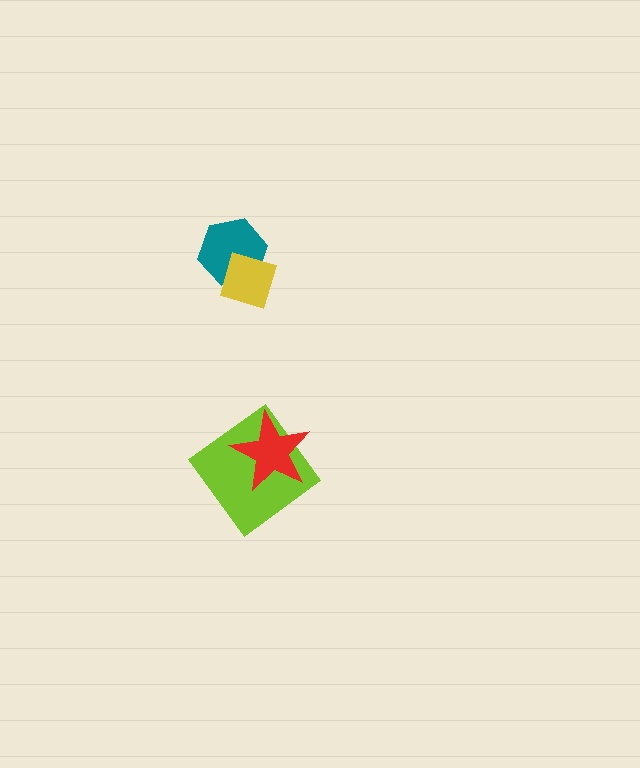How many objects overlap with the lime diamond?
1 object overlaps with the lime diamond.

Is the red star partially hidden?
No, no other shape covers it.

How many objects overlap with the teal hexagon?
1 object overlaps with the teal hexagon.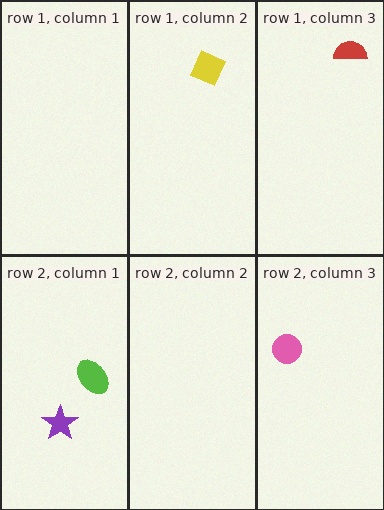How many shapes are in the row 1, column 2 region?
1.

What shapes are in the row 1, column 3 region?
The red semicircle.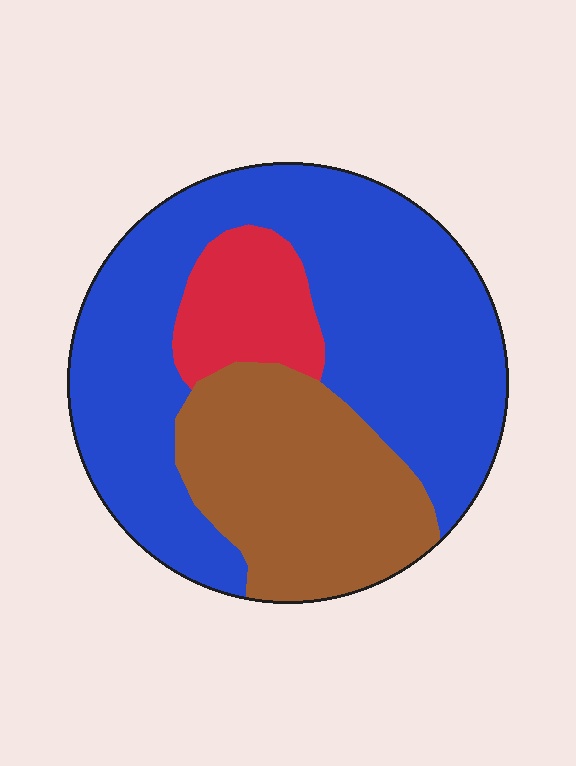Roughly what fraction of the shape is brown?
Brown takes up about one quarter (1/4) of the shape.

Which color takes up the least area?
Red, at roughly 10%.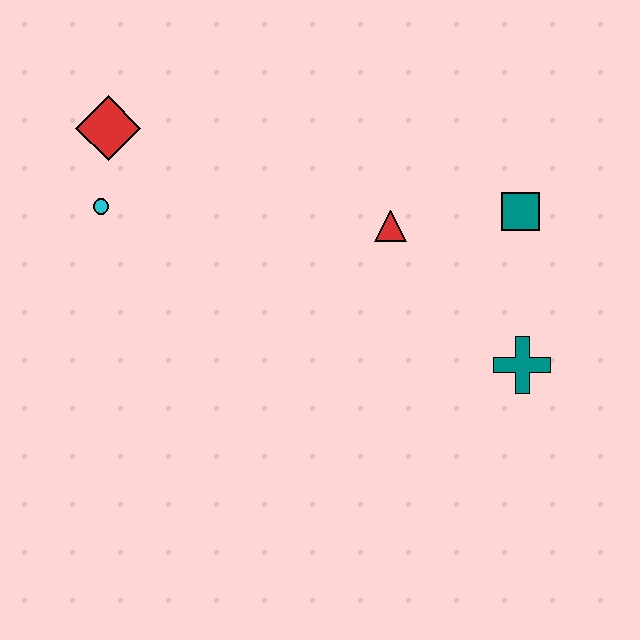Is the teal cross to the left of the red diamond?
No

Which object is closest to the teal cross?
The teal square is closest to the teal cross.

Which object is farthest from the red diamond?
The teal cross is farthest from the red diamond.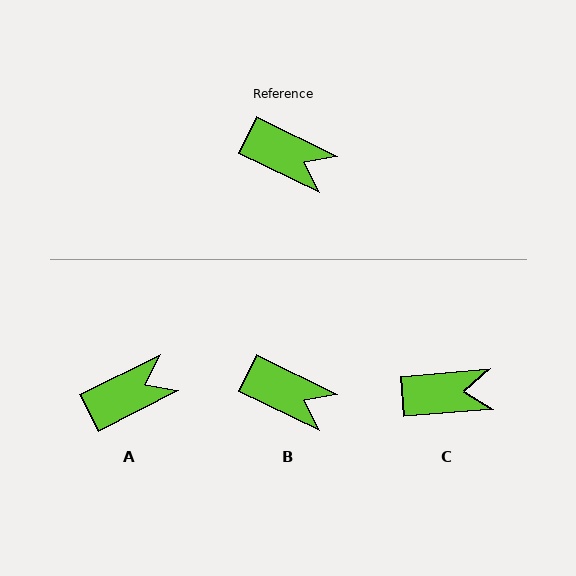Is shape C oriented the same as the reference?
No, it is off by about 31 degrees.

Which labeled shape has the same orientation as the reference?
B.